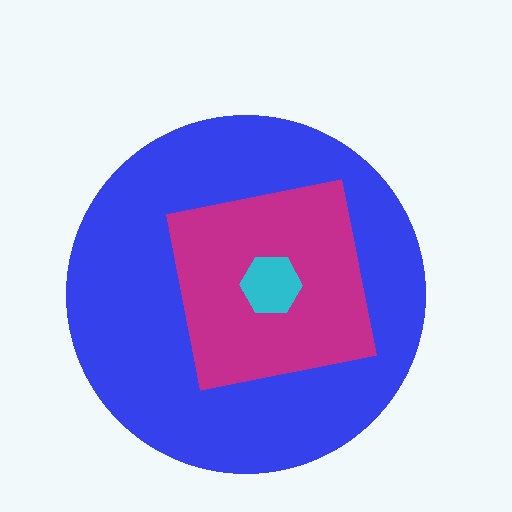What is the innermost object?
The cyan hexagon.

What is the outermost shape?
The blue circle.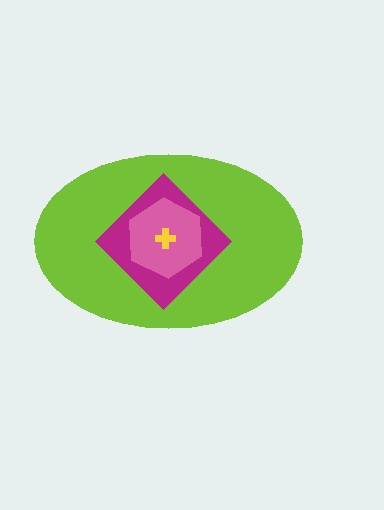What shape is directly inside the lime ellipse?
The magenta diamond.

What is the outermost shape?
The lime ellipse.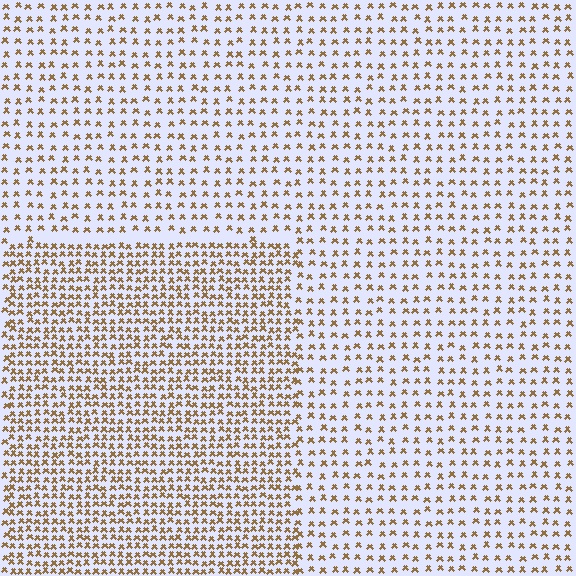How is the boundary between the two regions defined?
The boundary is defined by a change in element density (approximately 2.0x ratio). All elements are the same color, size, and shape.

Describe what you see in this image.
The image contains small brown elements arranged at two different densities. A rectangle-shaped region is visible where the elements are more densely packed than the surrounding area.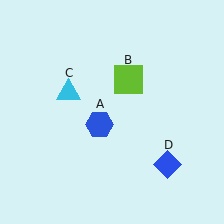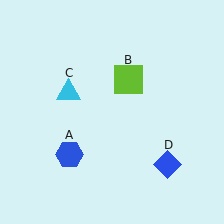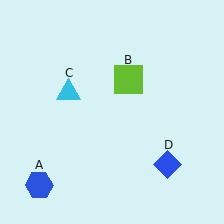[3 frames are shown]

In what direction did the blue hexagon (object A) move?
The blue hexagon (object A) moved down and to the left.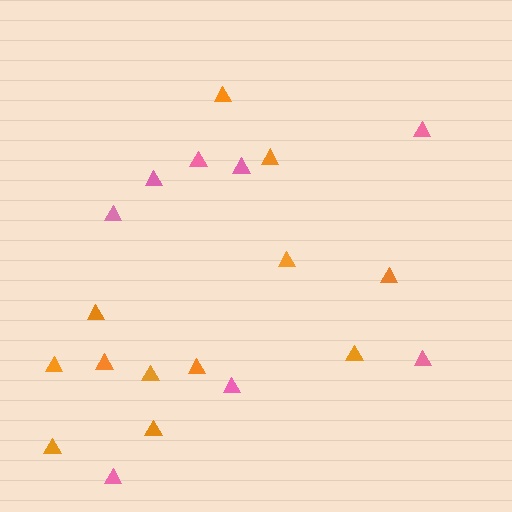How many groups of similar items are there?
There are 2 groups: one group of pink triangles (8) and one group of orange triangles (12).